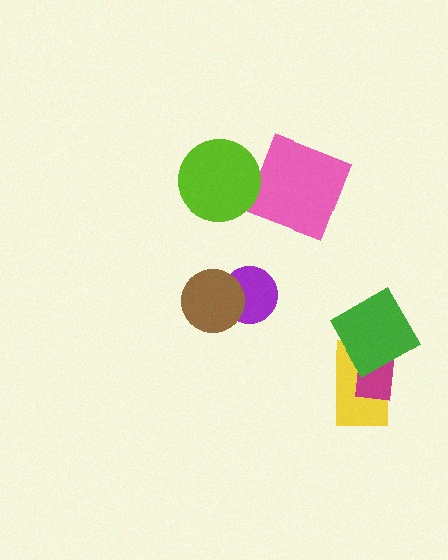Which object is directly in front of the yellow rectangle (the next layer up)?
The magenta rectangle is directly in front of the yellow rectangle.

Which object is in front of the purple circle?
The brown circle is in front of the purple circle.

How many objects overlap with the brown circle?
1 object overlaps with the brown circle.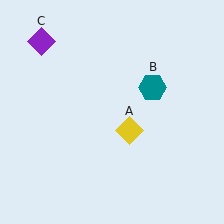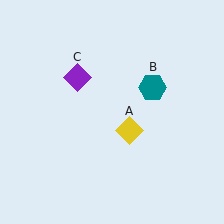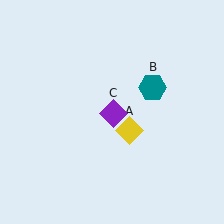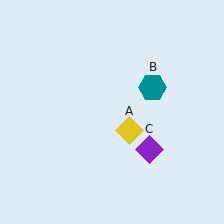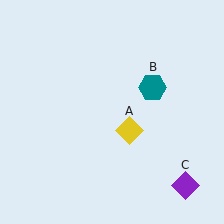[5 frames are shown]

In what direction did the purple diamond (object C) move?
The purple diamond (object C) moved down and to the right.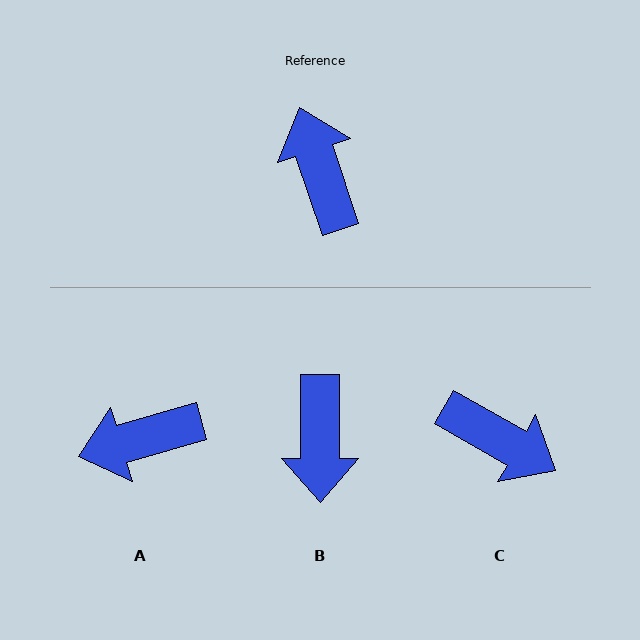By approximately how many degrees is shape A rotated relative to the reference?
Approximately 88 degrees counter-clockwise.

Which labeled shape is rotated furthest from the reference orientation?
B, about 162 degrees away.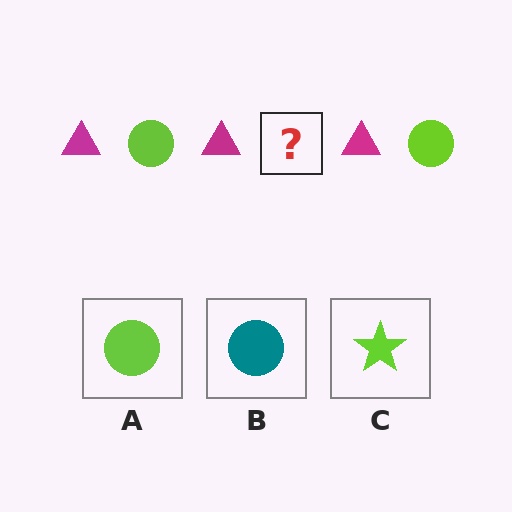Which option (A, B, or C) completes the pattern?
A.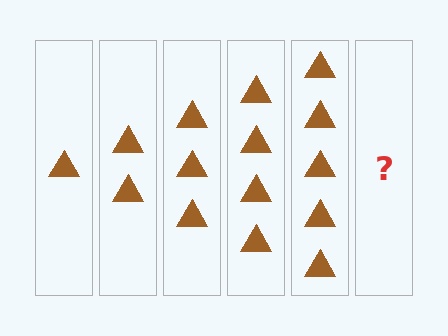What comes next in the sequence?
The next element should be 6 triangles.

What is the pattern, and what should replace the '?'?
The pattern is that each step adds one more triangle. The '?' should be 6 triangles.